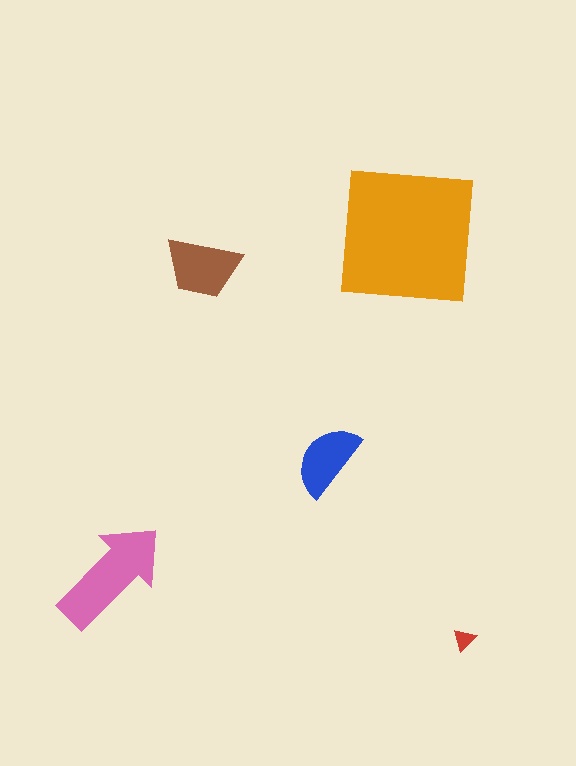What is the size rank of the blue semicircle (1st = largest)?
4th.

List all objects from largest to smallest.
The orange square, the pink arrow, the brown trapezoid, the blue semicircle, the red triangle.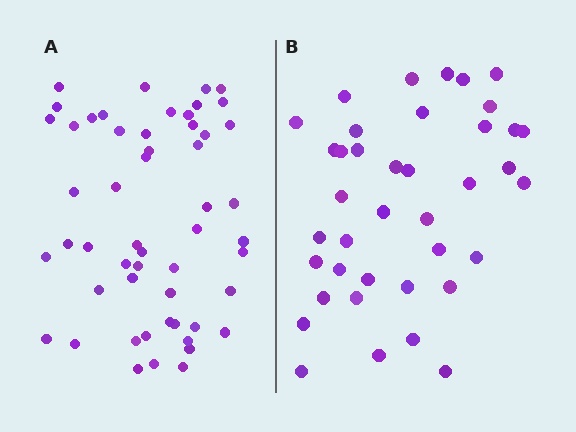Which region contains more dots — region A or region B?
Region A (the left region) has more dots.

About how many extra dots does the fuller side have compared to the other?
Region A has approximately 15 more dots than region B.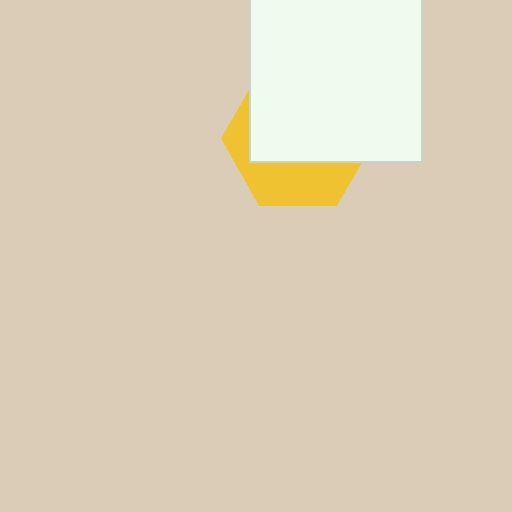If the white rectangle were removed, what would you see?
You would see the complete yellow hexagon.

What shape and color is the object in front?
The object in front is a white rectangle.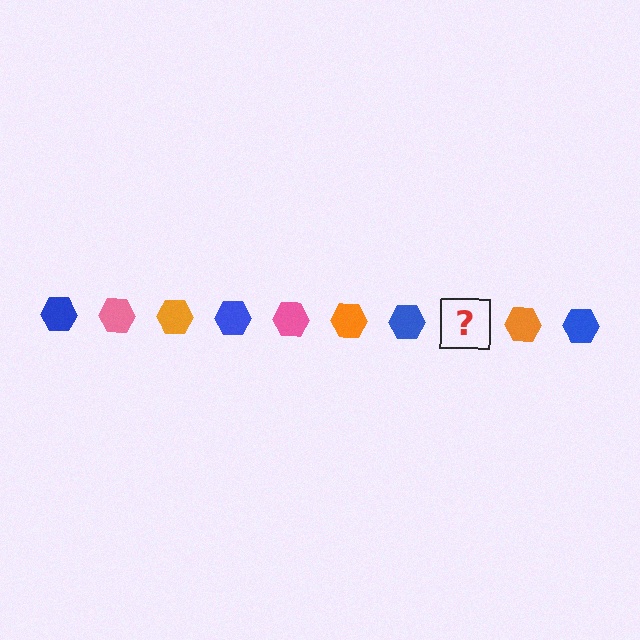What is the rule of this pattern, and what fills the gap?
The rule is that the pattern cycles through blue, pink, orange hexagons. The gap should be filled with a pink hexagon.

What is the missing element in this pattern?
The missing element is a pink hexagon.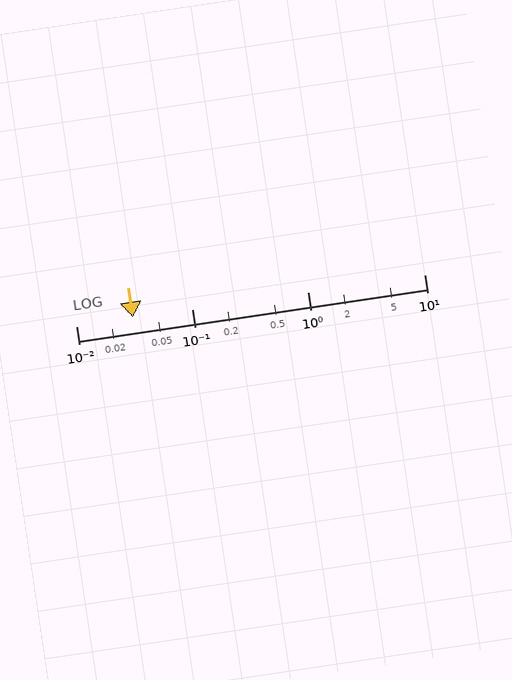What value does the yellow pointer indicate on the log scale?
The pointer indicates approximately 0.031.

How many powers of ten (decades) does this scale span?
The scale spans 3 decades, from 0.01 to 10.